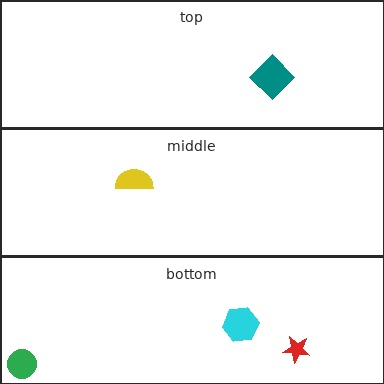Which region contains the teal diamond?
The top region.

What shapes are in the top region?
The teal diamond.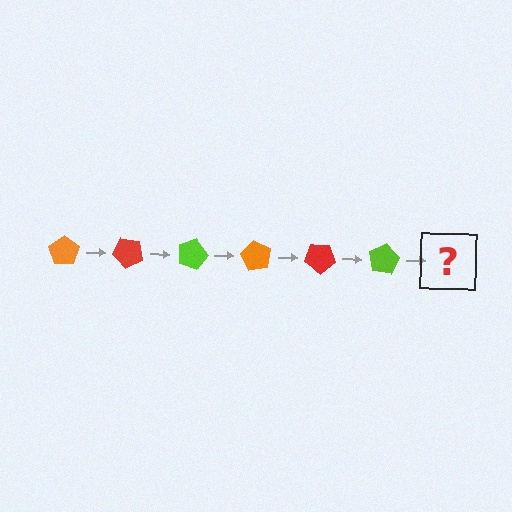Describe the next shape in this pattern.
It should be an orange pentagon, rotated 270 degrees from the start.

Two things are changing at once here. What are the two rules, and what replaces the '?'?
The two rules are that it rotates 45 degrees each step and the color cycles through orange, red, and lime. The '?' should be an orange pentagon, rotated 270 degrees from the start.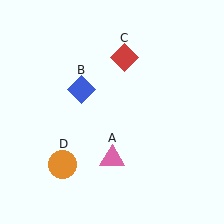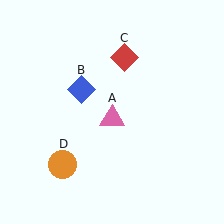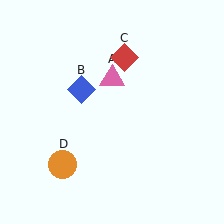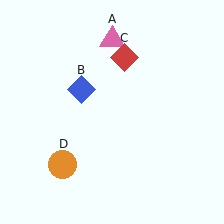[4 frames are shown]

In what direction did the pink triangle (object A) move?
The pink triangle (object A) moved up.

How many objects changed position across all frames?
1 object changed position: pink triangle (object A).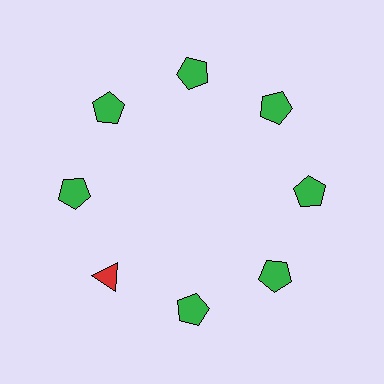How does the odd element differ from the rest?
It differs in both color (red instead of green) and shape (triangle instead of pentagon).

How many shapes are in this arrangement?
There are 8 shapes arranged in a ring pattern.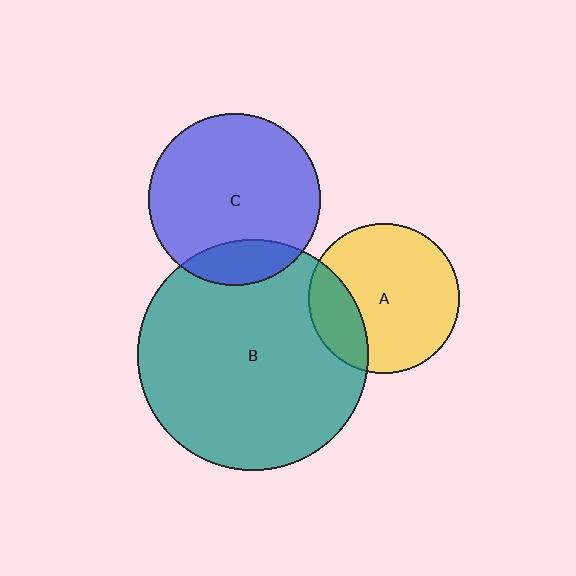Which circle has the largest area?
Circle B (teal).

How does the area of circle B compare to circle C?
Approximately 1.8 times.